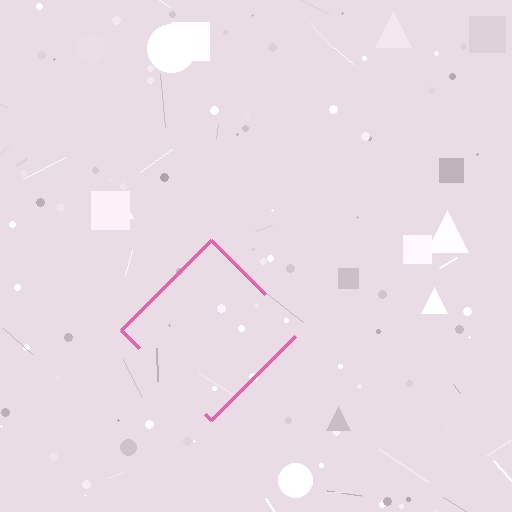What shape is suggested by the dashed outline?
The dashed outline suggests a diamond.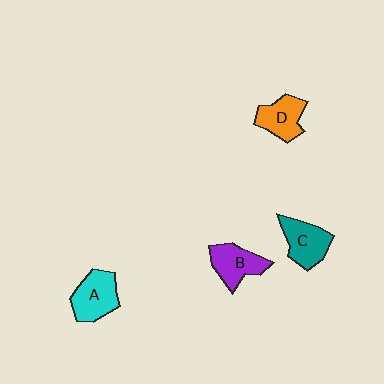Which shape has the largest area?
Shape A (cyan).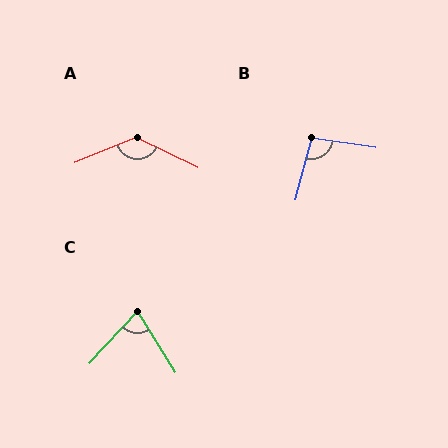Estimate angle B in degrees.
Approximately 97 degrees.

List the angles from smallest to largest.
C (75°), B (97°), A (131°).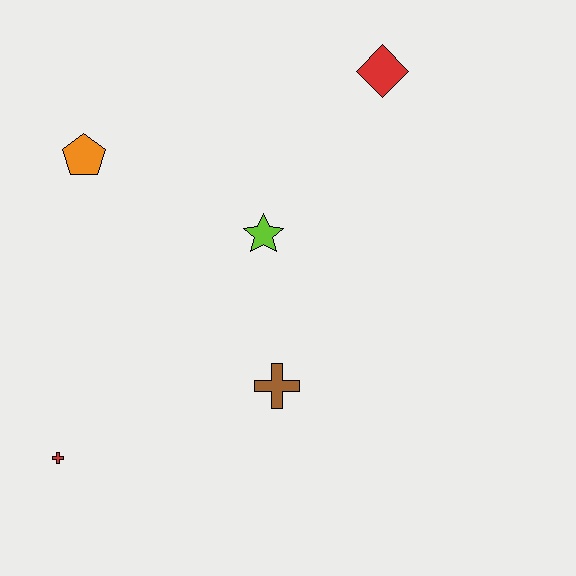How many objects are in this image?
There are 5 objects.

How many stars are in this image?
There is 1 star.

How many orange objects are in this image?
There is 1 orange object.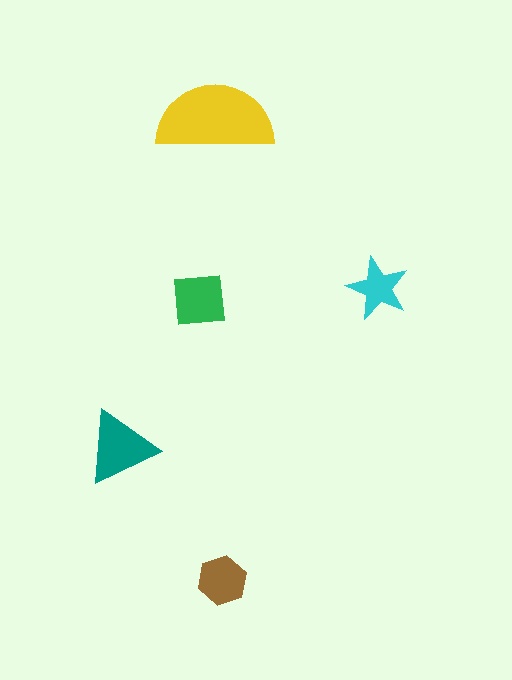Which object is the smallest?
The cyan star.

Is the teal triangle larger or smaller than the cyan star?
Larger.